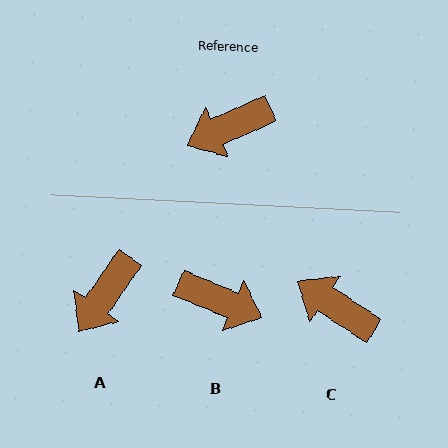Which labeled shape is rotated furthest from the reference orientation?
B, about 133 degrees away.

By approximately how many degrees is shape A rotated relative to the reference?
Approximately 31 degrees counter-clockwise.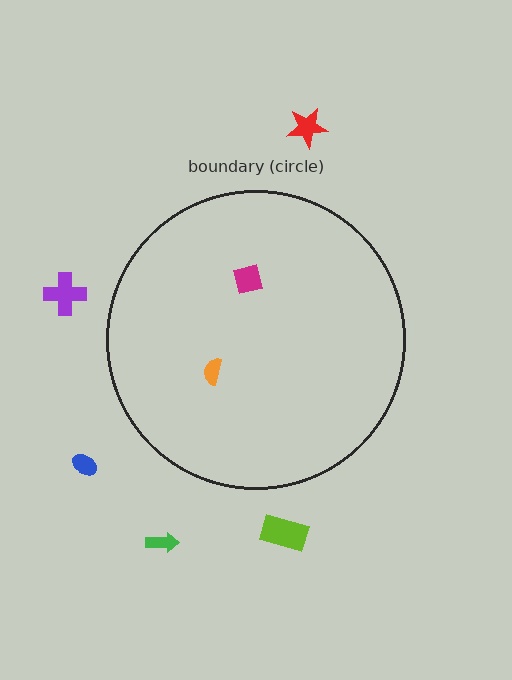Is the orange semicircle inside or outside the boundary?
Inside.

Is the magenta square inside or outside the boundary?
Inside.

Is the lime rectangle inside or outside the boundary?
Outside.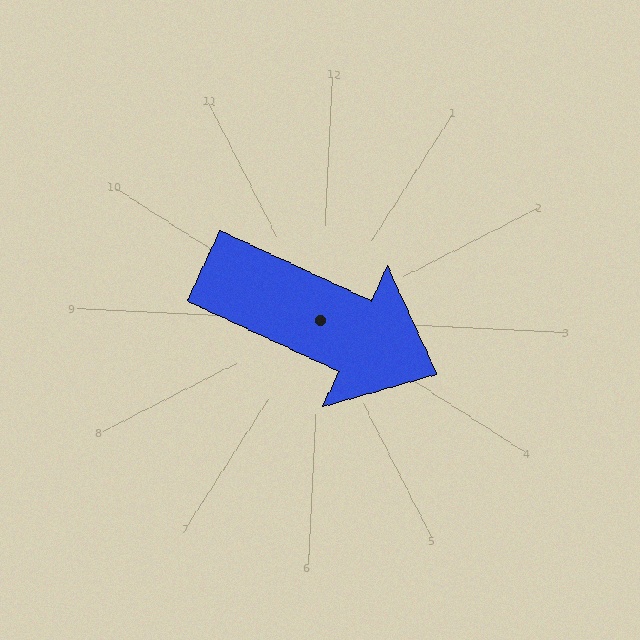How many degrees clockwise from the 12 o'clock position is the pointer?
Approximately 112 degrees.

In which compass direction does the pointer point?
East.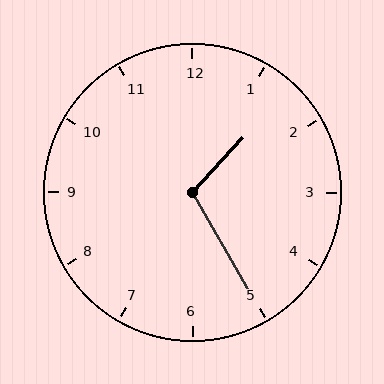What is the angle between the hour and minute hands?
Approximately 108 degrees.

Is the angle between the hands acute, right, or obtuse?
It is obtuse.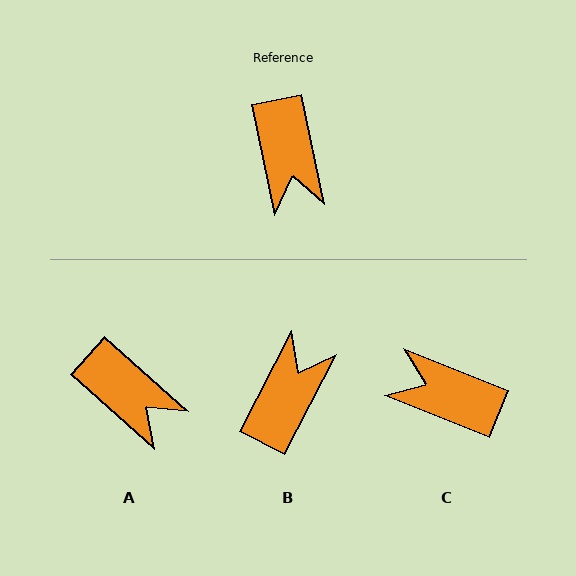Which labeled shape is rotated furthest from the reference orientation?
B, about 141 degrees away.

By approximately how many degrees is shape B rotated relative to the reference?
Approximately 141 degrees counter-clockwise.